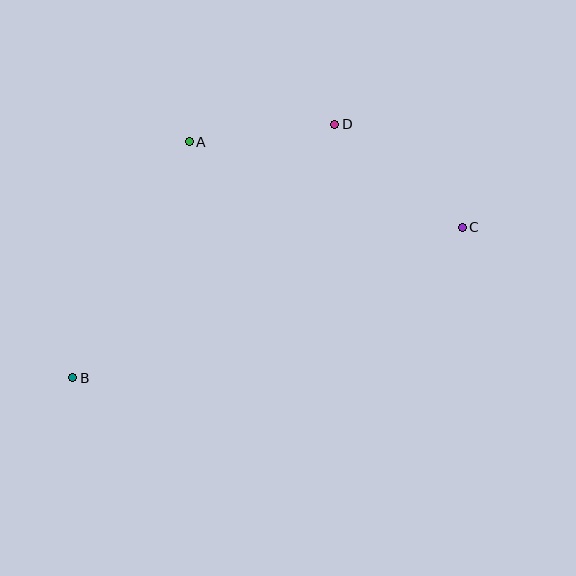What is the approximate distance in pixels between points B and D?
The distance between B and D is approximately 365 pixels.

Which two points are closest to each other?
Points A and D are closest to each other.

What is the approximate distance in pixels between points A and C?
The distance between A and C is approximately 286 pixels.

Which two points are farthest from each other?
Points B and C are farthest from each other.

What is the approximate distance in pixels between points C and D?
The distance between C and D is approximately 164 pixels.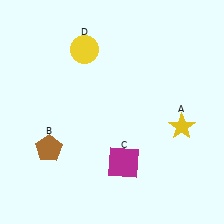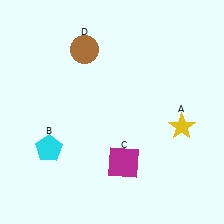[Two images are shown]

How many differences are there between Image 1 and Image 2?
There are 2 differences between the two images.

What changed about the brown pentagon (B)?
In Image 1, B is brown. In Image 2, it changed to cyan.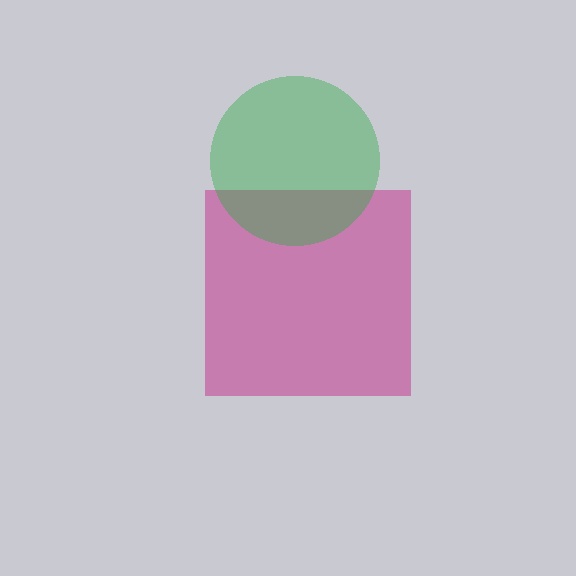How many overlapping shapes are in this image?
There are 2 overlapping shapes in the image.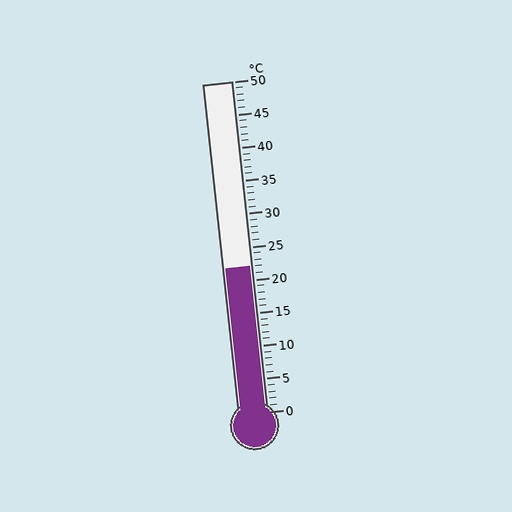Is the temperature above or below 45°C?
The temperature is below 45°C.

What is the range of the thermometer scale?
The thermometer scale ranges from 0°C to 50°C.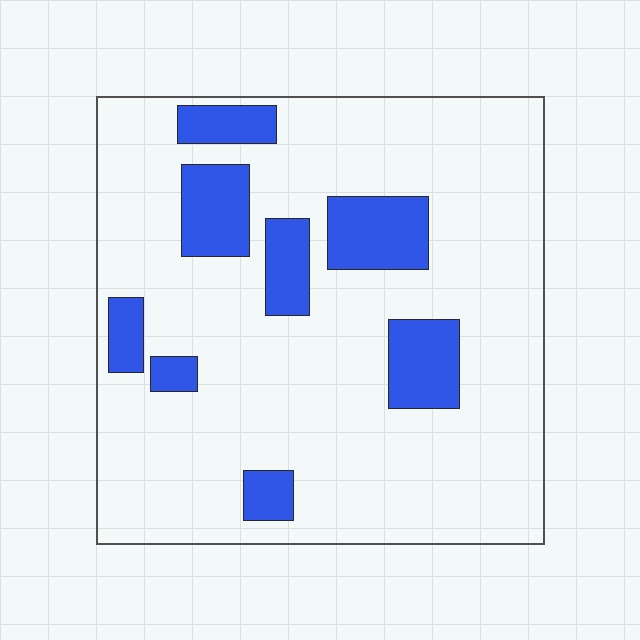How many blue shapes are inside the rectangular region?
8.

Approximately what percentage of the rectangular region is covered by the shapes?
Approximately 20%.